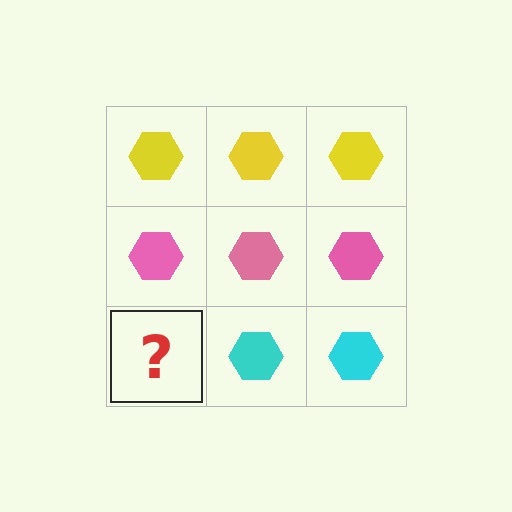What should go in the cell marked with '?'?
The missing cell should contain a cyan hexagon.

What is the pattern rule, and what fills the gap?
The rule is that each row has a consistent color. The gap should be filled with a cyan hexagon.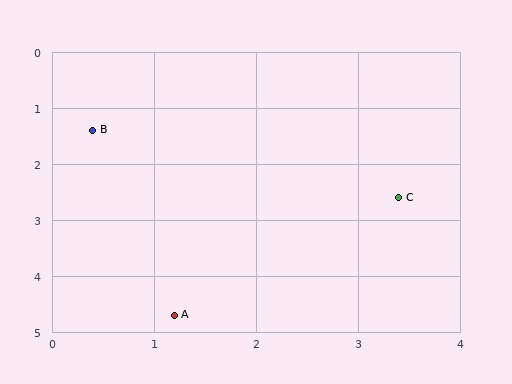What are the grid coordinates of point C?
Point C is at approximately (3.4, 2.6).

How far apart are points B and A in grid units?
Points B and A are about 3.4 grid units apart.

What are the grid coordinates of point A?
Point A is at approximately (1.2, 4.7).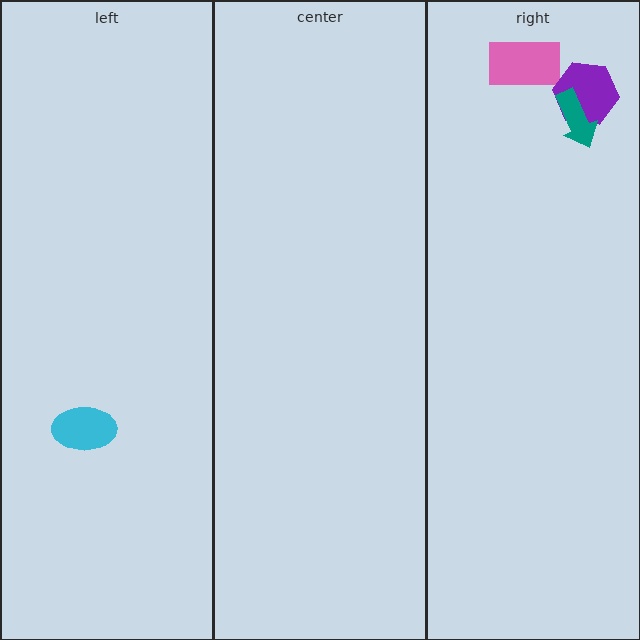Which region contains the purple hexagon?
The right region.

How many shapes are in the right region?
3.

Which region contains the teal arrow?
The right region.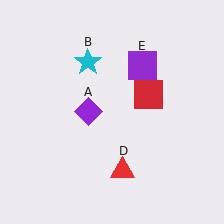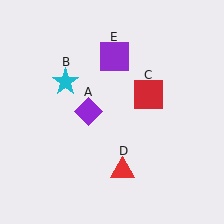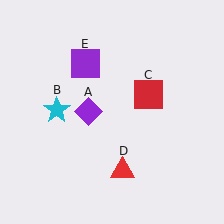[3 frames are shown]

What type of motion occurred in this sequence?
The cyan star (object B), purple square (object E) rotated counterclockwise around the center of the scene.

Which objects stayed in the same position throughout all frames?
Purple diamond (object A) and red square (object C) and red triangle (object D) remained stationary.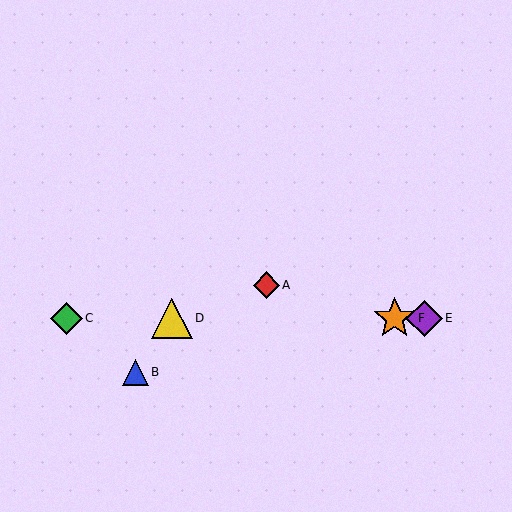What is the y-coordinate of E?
Object E is at y≈318.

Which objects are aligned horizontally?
Objects C, D, E, F are aligned horizontally.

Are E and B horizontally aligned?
No, E is at y≈318 and B is at y≈372.